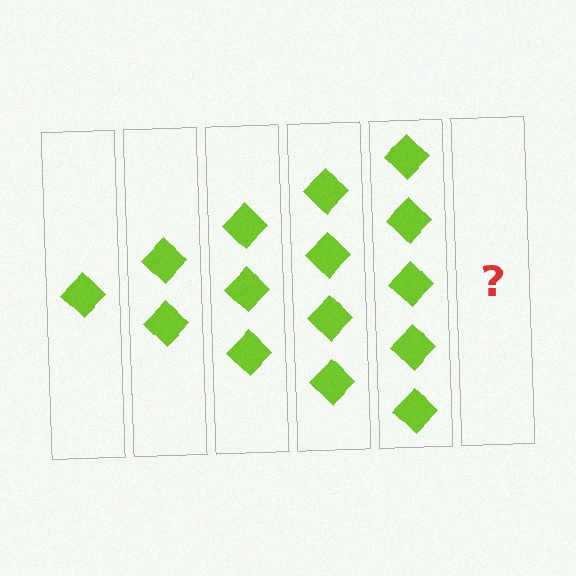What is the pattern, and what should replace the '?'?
The pattern is that each step adds one more diamond. The '?' should be 6 diamonds.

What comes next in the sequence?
The next element should be 6 diamonds.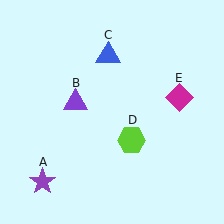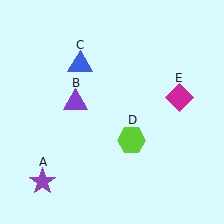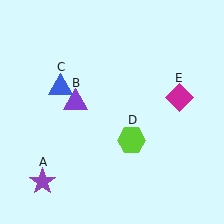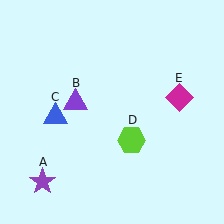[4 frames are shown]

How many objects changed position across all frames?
1 object changed position: blue triangle (object C).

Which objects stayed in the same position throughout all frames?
Purple star (object A) and purple triangle (object B) and lime hexagon (object D) and magenta diamond (object E) remained stationary.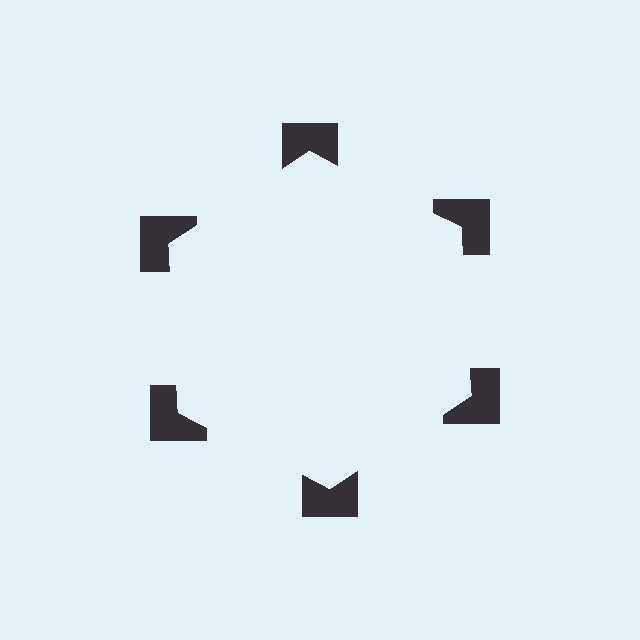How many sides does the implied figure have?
6 sides.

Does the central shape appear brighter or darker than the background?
It typically appears slightly brighter than the background, even though no actual brightness change is drawn.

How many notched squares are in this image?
There are 6 — one at each vertex of the illusory hexagon.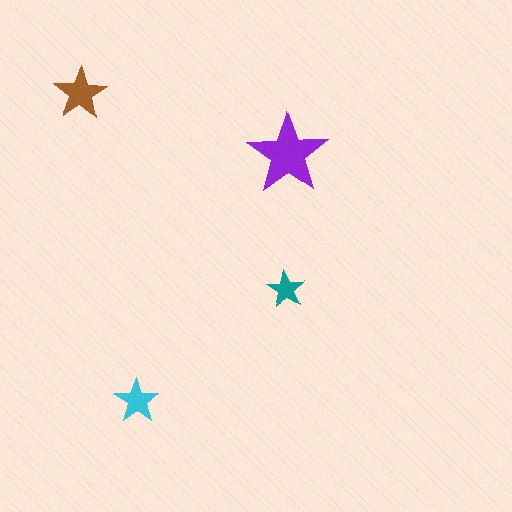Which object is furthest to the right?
The purple star is rightmost.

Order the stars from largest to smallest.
the purple one, the brown one, the cyan one, the teal one.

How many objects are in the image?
There are 4 objects in the image.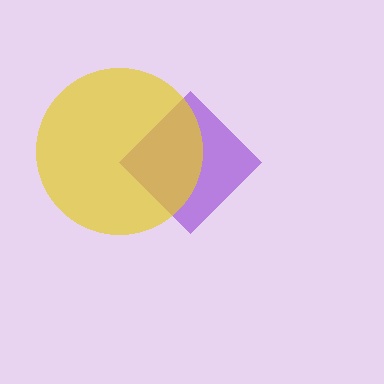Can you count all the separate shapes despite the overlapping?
Yes, there are 2 separate shapes.